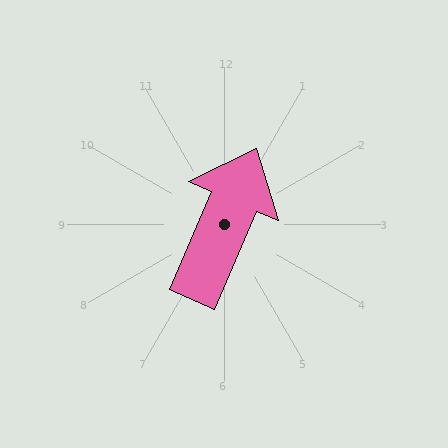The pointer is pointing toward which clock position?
Roughly 1 o'clock.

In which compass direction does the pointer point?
Northeast.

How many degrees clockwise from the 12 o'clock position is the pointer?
Approximately 23 degrees.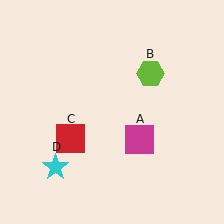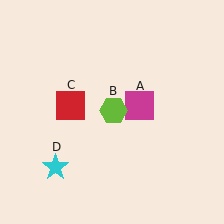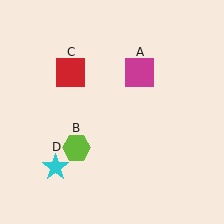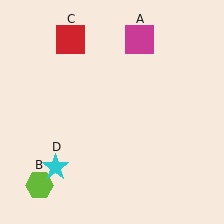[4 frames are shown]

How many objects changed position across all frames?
3 objects changed position: magenta square (object A), lime hexagon (object B), red square (object C).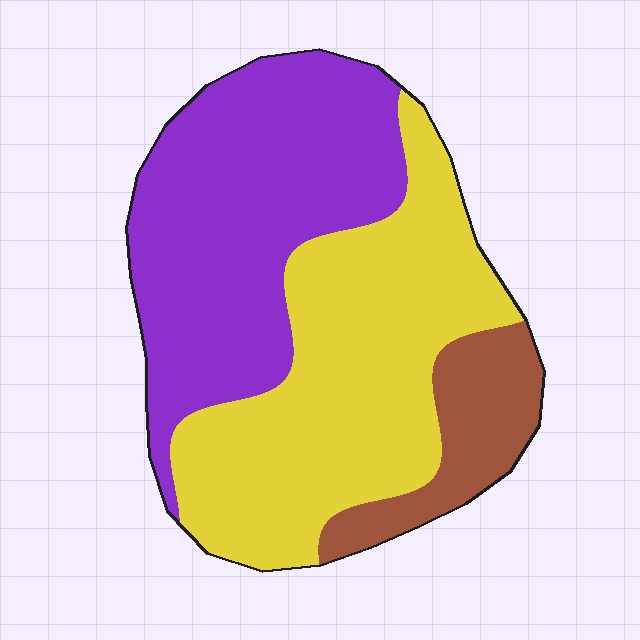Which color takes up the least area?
Brown, at roughly 15%.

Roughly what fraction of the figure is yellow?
Yellow takes up between a quarter and a half of the figure.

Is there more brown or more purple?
Purple.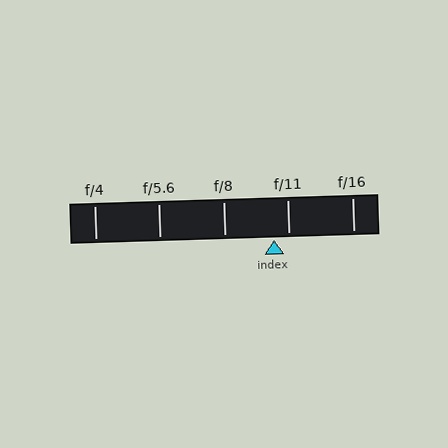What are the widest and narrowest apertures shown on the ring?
The widest aperture shown is f/4 and the narrowest is f/16.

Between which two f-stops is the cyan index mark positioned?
The index mark is between f/8 and f/11.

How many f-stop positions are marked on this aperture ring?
There are 5 f-stop positions marked.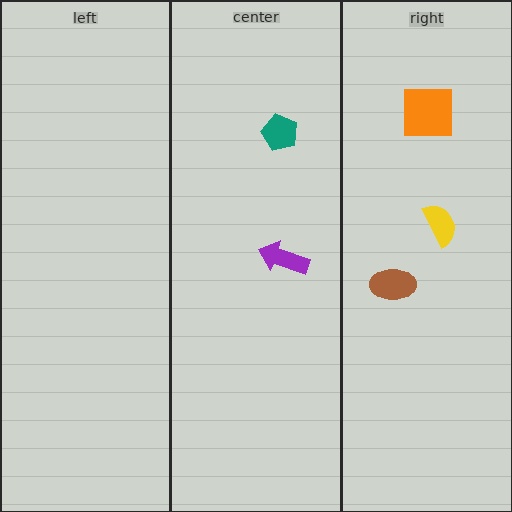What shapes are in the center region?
The teal pentagon, the purple arrow.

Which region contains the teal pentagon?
The center region.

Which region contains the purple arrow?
The center region.